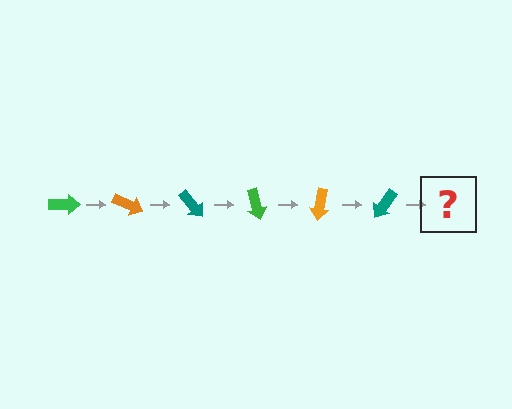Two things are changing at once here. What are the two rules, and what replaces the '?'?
The two rules are that it rotates 25 degrees each step and the color cycles through green, orange, and teal. The '?' should be a green arrow, rotated 150 degrees from the start.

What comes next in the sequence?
The next element should be a green arrow, rotated 150 degrees from the start.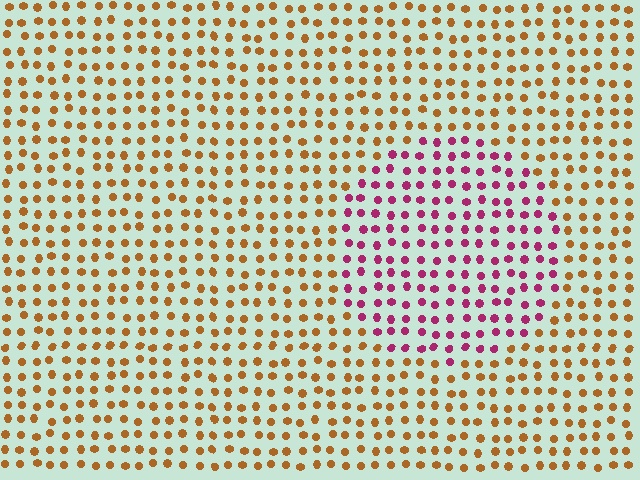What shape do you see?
I see a circle.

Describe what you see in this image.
The image is filled with small brown elements in a uniform arrangement. A circle-shaped region is visible where the elements are tinted to a slightly different hue, forming a subtle color boundary.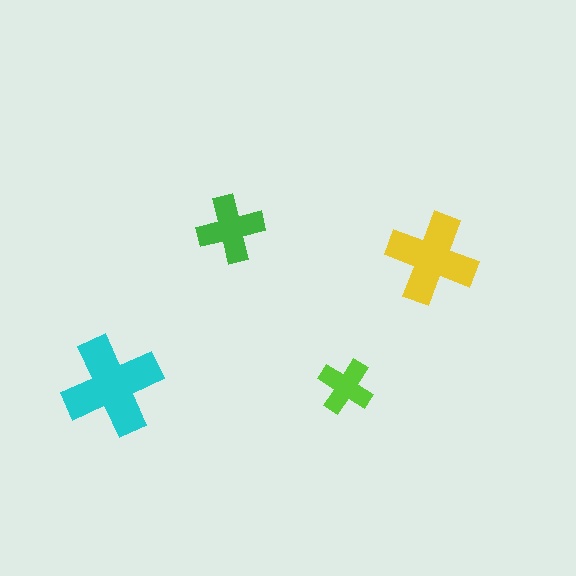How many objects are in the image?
There are 4 objects in the image.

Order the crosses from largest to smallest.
the cyan one, the yellow one, the green one, the lime one.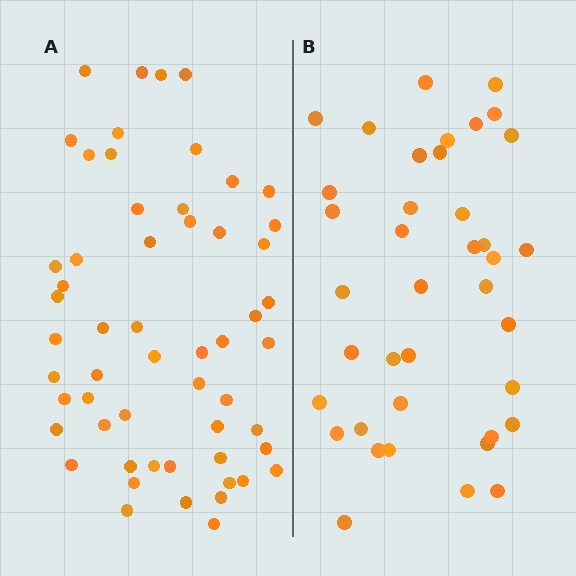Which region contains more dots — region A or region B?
Region A (the left region) has more dots.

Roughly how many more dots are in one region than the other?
Region A has approximately 15 more dots than region B.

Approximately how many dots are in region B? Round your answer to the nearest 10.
About 40 dots. (The exact count is 39, which rounds to 40.)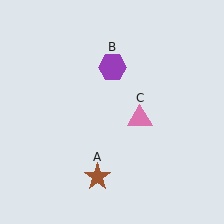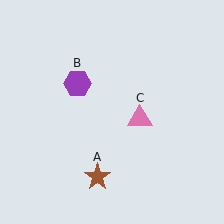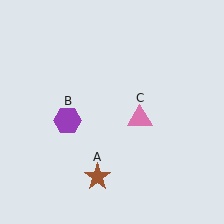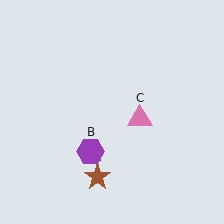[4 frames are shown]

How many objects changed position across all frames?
1 object changed position: purple hexagon (object B).